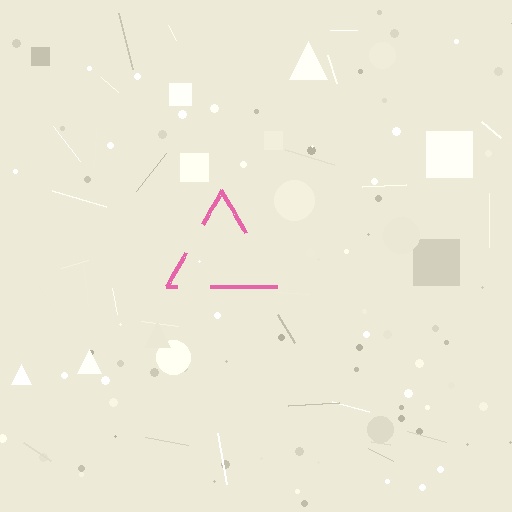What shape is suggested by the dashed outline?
The dashed outline suggests a triangle.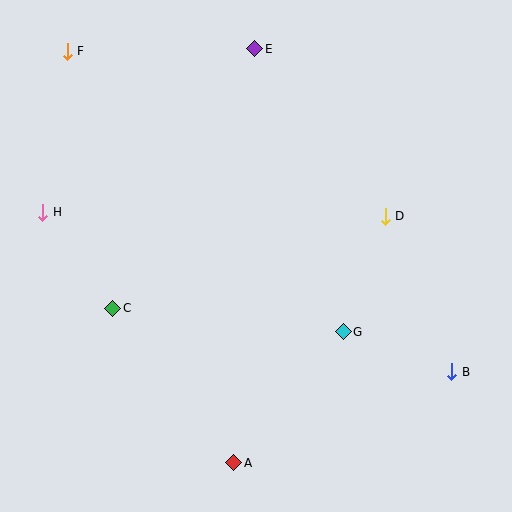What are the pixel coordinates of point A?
Point A is at (234, 463).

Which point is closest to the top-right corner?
Point D is closest to the top-right corner.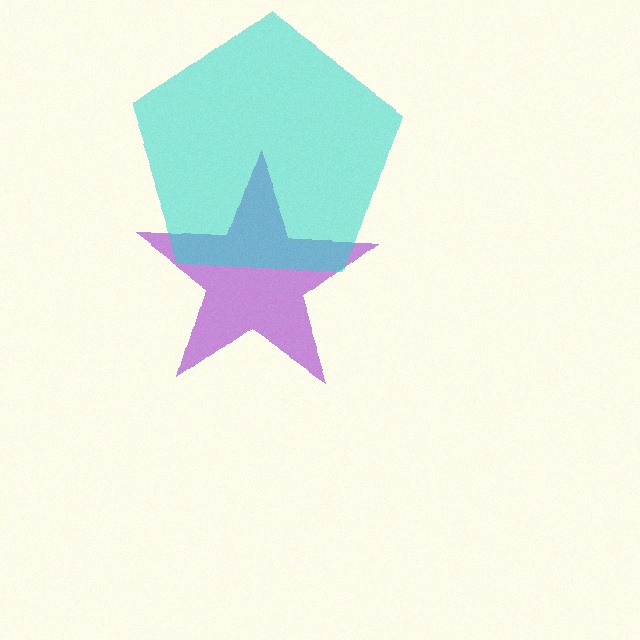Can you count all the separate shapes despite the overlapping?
Yes, there are 2 separate shapes.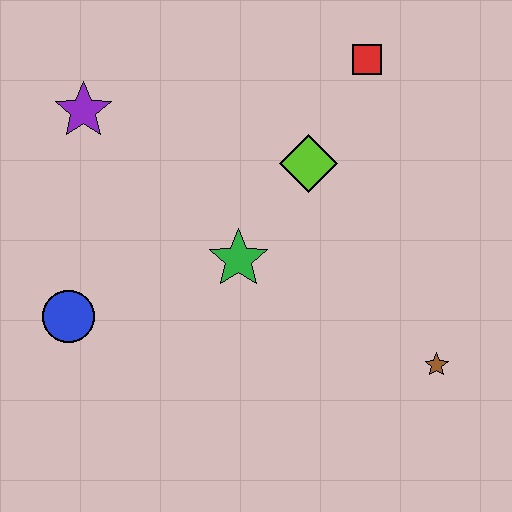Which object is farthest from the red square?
The blue circle is farthest from the red square.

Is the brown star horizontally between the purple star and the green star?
No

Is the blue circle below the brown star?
No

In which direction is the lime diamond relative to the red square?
The lime diamond is below the red square.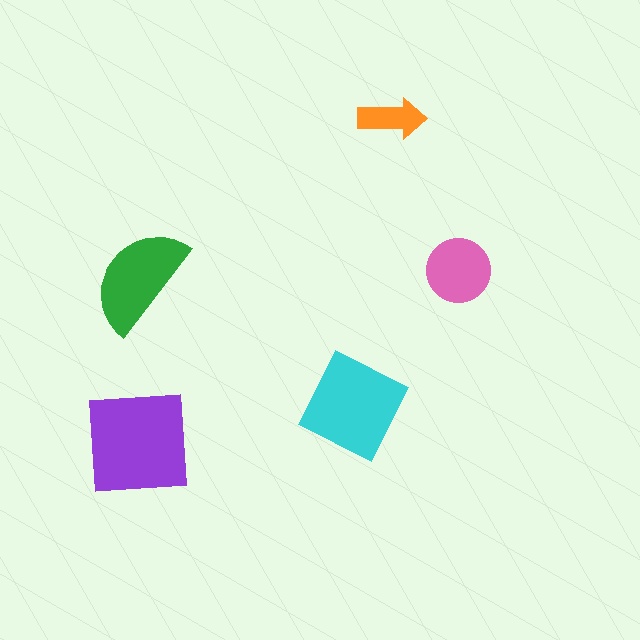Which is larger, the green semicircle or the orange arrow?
The green semicircle.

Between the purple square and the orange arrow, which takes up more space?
The purple square.